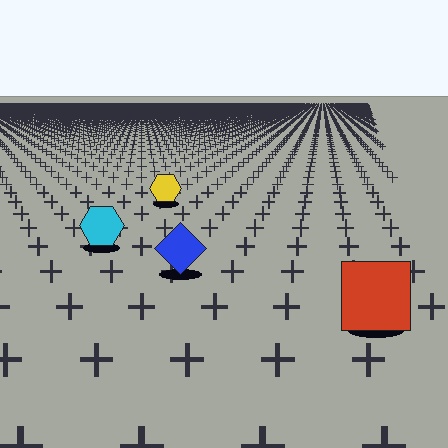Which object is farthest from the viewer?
The yellow hexagon is farthest from the viewer. It appears smaller and the ground texture around it is denser.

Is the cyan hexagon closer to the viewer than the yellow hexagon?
Yes. The cyan hexagon is closer — you can tell from the texture gradient: the ground texture is coarser near it.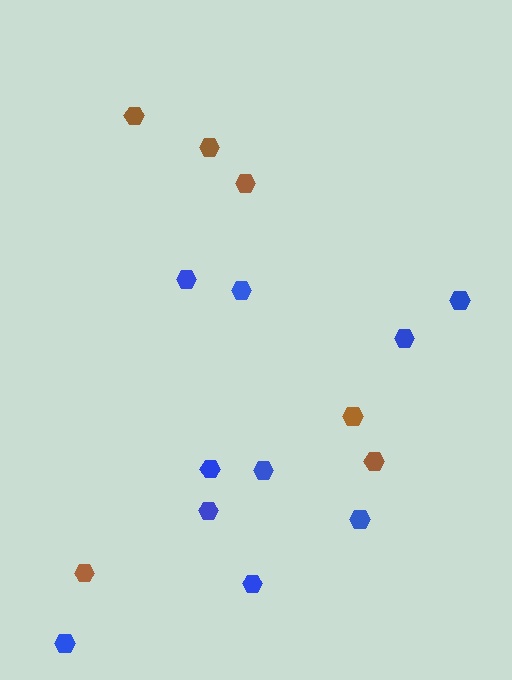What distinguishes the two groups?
There are 2 groups: one group of brown hexagons (6) and one group of blue hexagons (10).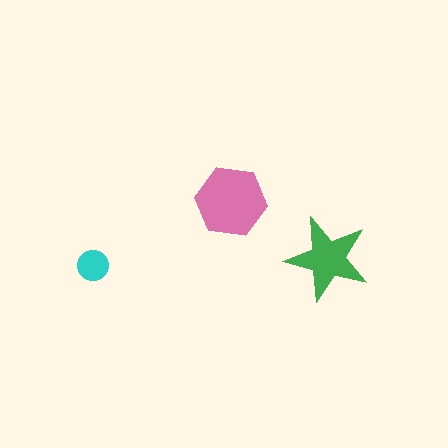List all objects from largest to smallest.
The pink hexagon, the green star, the cyan circle.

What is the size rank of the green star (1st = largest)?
2nd.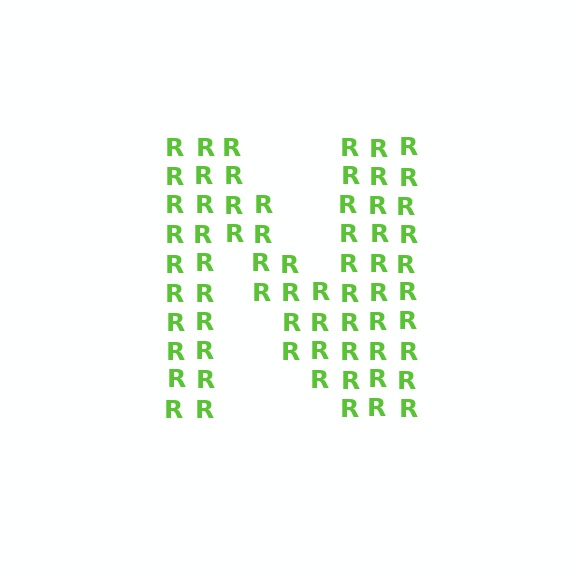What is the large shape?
The large shape is the letter N.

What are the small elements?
The small elements are letter R's.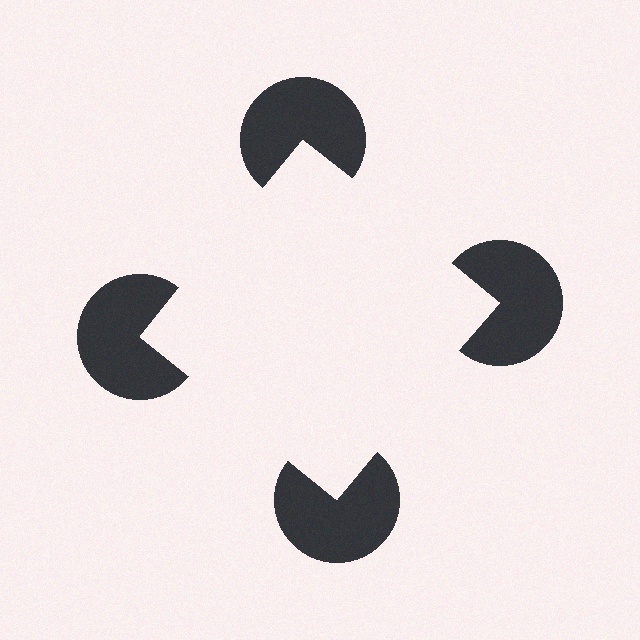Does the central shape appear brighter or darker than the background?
It typically appears slightly brighter than the background, even though no actual brightness change is drawn.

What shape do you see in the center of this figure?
An illusory square — its edges are inferred from the aligned wedge cuts in the pac-man discs, not physically drawn.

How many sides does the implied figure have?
4 sides.